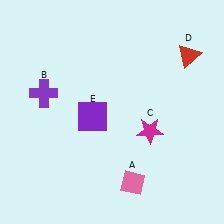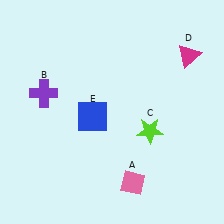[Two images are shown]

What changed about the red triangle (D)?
In Image 1, D is red. In Image 2, it changed to magenta.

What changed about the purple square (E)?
In Image 1, E is purple. In Image 2, it changed to blue.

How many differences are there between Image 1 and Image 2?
There are 3 differences between the two images.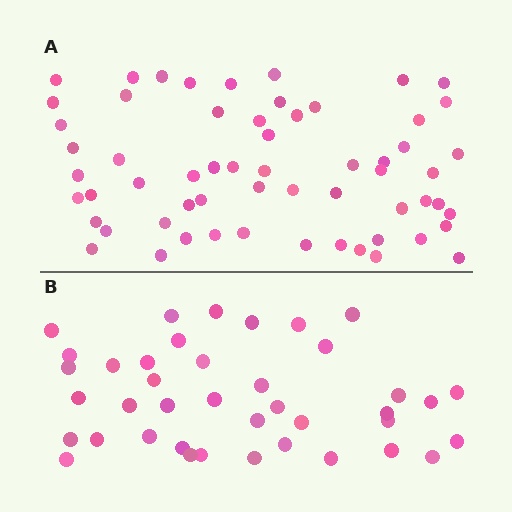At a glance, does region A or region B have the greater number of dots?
Region A (the top region) has more dots.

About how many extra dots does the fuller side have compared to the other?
Region A has approximately 20 more dots than region B.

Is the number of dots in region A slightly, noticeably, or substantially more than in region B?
Region A has substantially more. The ratio is roughly 1.5 to 1.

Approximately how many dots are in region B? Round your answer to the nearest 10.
About 40 dots.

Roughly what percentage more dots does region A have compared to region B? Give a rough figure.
About 50% more.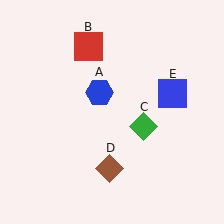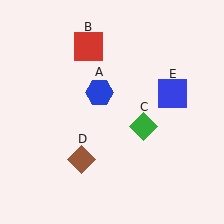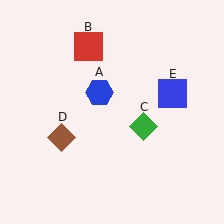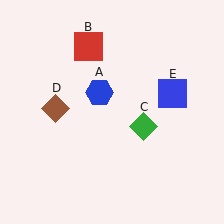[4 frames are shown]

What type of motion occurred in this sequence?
The brown diamond (object D) rotated clockwise around the center of the scene.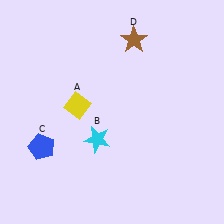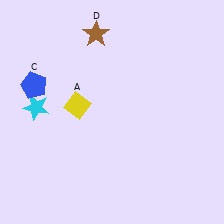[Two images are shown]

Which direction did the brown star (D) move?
The brown star (D) moved left.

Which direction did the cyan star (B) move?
The cyan star (B) moved left.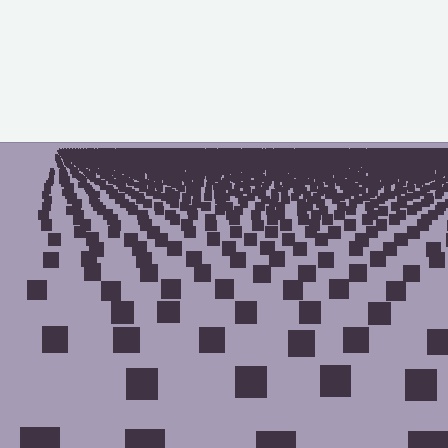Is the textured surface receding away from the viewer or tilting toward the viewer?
The surface is receding away from the viewer. Texture elements get smaller and denser toward the top.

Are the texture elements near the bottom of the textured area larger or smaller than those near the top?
Larger. Near the bottom, elements are closer to the viewer and appear at a bigger on-screen size.